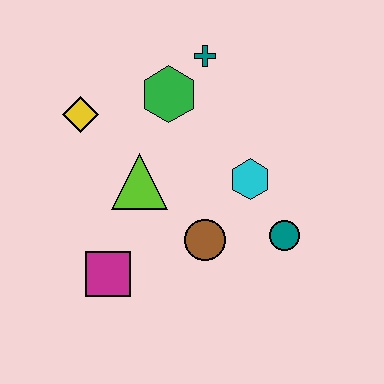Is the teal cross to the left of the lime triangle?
No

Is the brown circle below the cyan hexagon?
Yes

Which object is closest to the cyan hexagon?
The teal circle is closest to the cyan hexagon.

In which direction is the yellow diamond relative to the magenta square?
The yellow diamond is above the magenta square.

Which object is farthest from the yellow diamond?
The teal circle is farthest from the yellow diamond.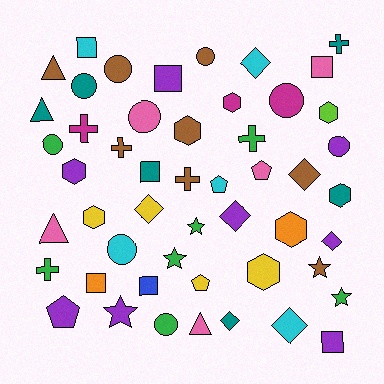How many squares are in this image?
There are 7 squares.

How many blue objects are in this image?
There is 1 blue object.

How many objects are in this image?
There are 50 objects.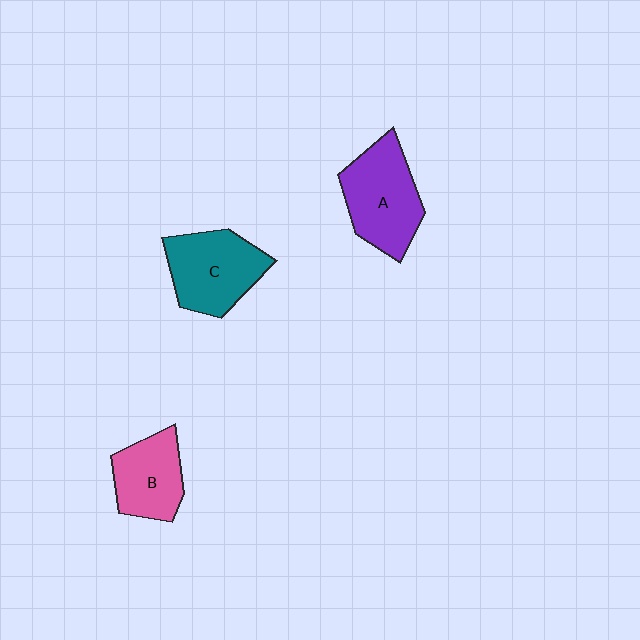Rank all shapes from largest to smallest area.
From largest to smallest: A (purple), C (teal), B (pink).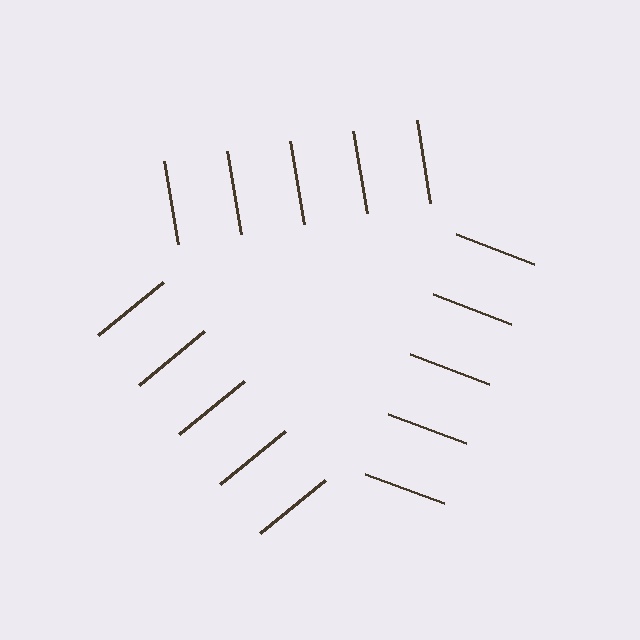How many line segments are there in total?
15 — 5 along each of the 3 edges.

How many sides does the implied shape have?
3 sides — the line-ends trace a triangle.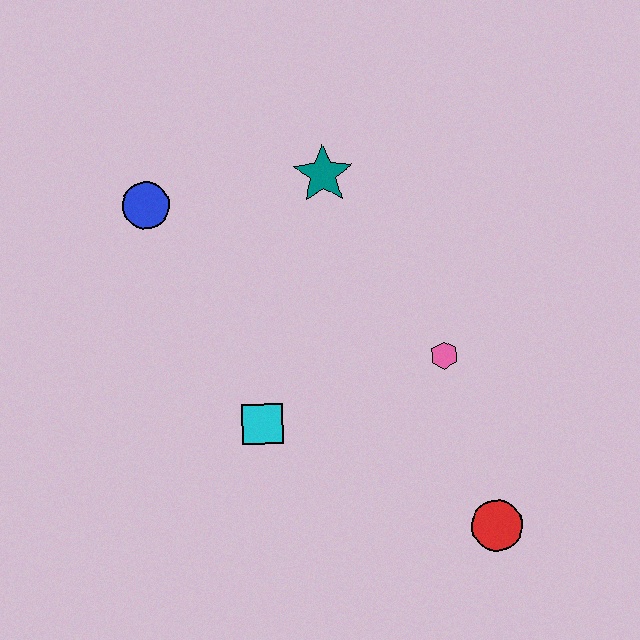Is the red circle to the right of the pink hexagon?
Yes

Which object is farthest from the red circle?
The blue circle is farthest from the red circle.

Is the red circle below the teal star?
Yes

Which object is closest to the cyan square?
The pink hexagon is closest to the cyan square.